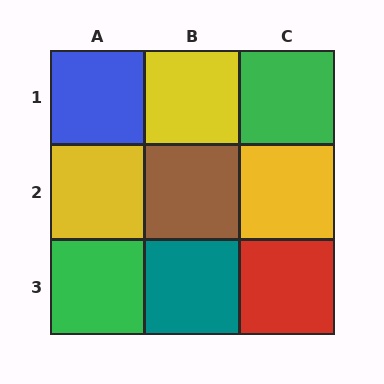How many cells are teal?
1 cell is teal.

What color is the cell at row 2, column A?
Yellow.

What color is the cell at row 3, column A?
Green.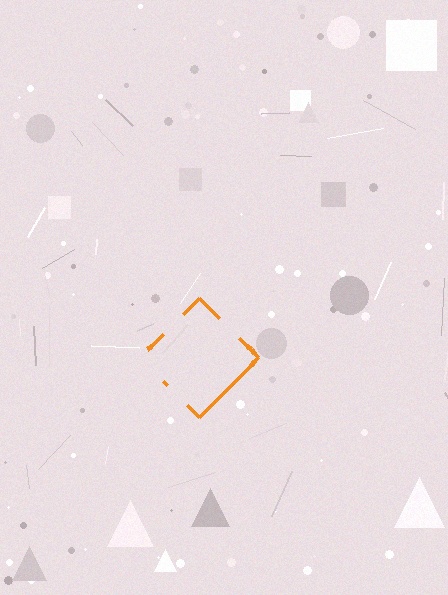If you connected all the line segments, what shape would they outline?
They would outline a diamond.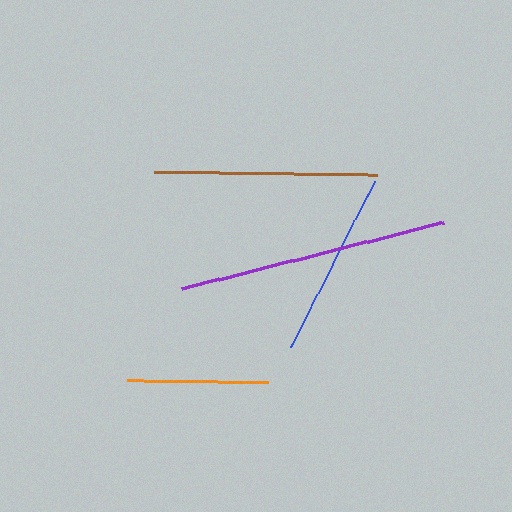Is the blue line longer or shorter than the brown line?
The brown line is longer than the blue line.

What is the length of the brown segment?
The brown segment is approximately 223 pixels long.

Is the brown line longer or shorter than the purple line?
The purple line is longer than the brown line.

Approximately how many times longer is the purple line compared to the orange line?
The purple line is approximately 1.9 times the length of the orange line.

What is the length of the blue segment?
The blue segment is approximately 187 pixels long.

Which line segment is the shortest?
The orange line is the shortest at approximately 142 pixels.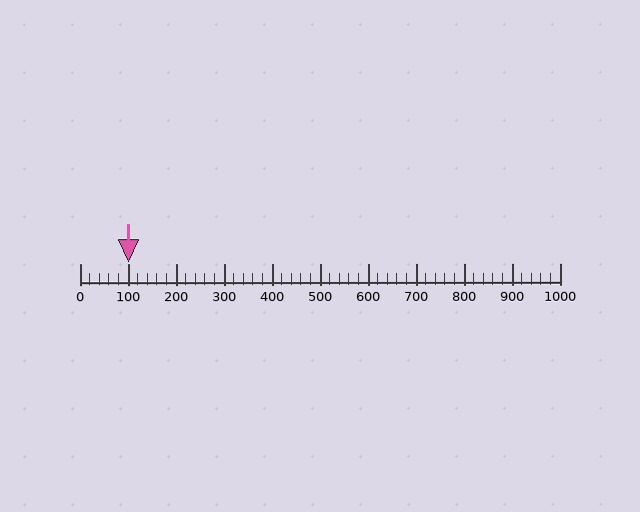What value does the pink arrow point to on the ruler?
The pink arrow points to approximately 102.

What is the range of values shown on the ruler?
The ruler shows values from 0 to 1000.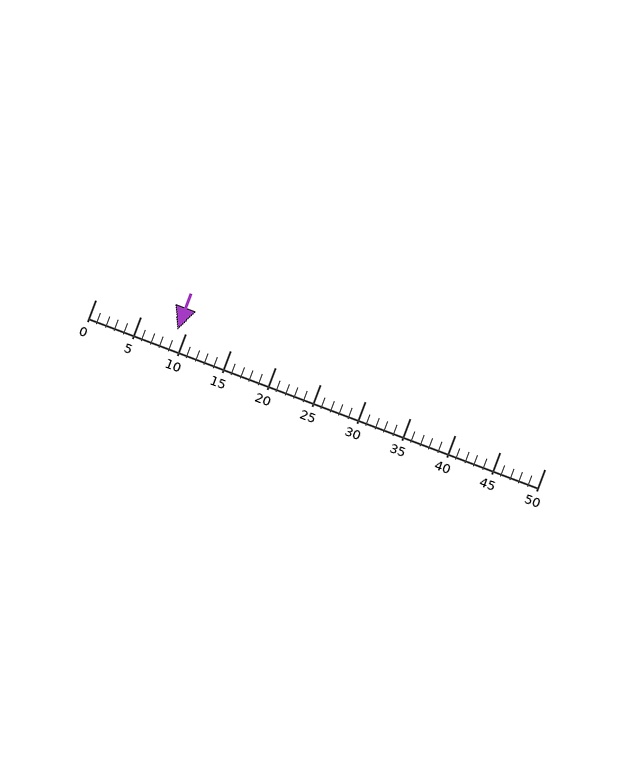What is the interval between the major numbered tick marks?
The major tick marks are spaced 5 units apart.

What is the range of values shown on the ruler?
The ruler shows values from 0 to 50.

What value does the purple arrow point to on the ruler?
The purple arrow points to approximately 9.